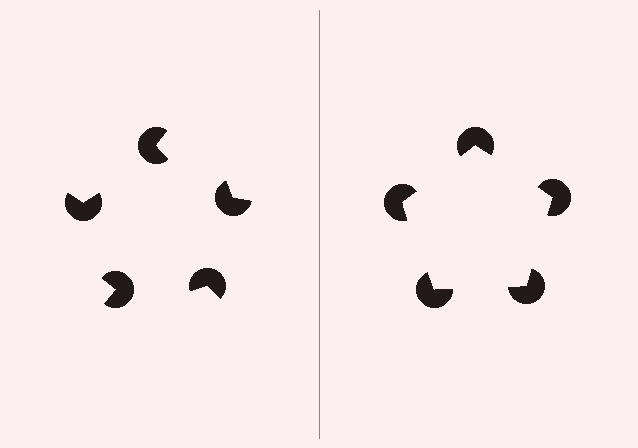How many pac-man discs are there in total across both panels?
10 — 5 on each side.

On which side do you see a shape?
An illusory pentagon appears on the right side. On the left side the wedge cuts are rotated, so no coherent shape forms.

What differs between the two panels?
The pac-man discs are positioned identically on both sides; only the wedge orientations differ. On the right they align to a pentagon; on the left they are misaligned.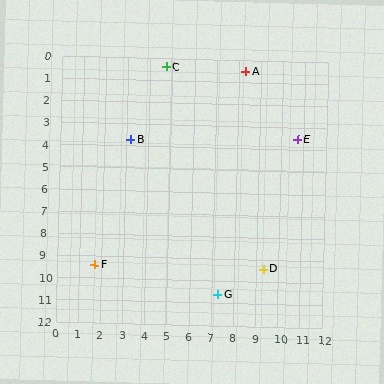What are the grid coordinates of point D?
Point D is at approximately (9.3, 9.4).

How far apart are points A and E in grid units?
Points A and E are about 3.8 grid units apart.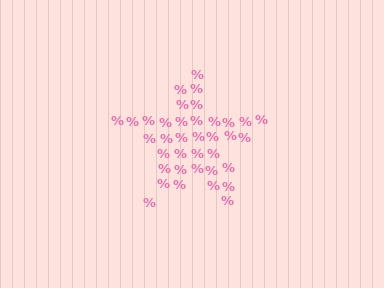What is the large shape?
The large shape is a star.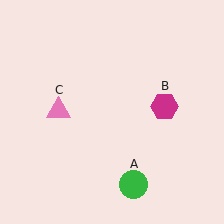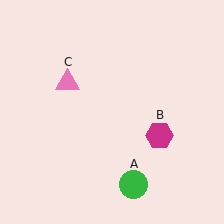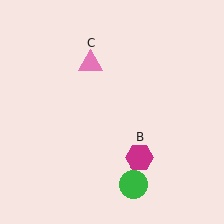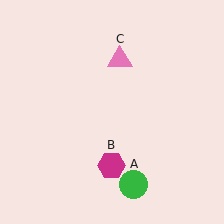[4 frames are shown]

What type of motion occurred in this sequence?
The magenta hexagon (object B), pink triangle (object C) rotated clockwise around the center of the scene.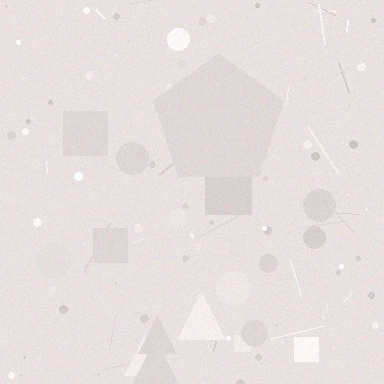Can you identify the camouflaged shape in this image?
The camouflaged shape is a pentagon.